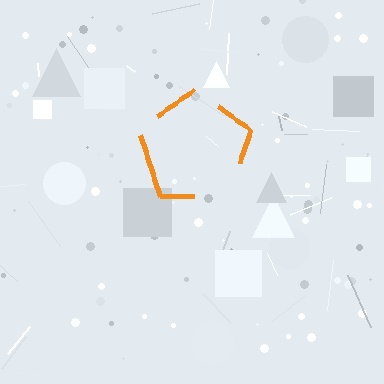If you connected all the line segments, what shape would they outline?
They would outline a pentagon.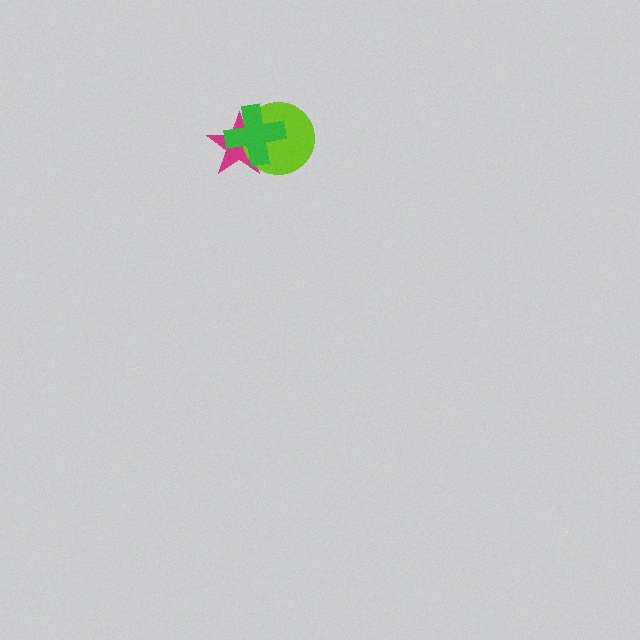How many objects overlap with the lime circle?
2 objects overlap with the lime circle.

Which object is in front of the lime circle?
The green cross is in front of the lime circle.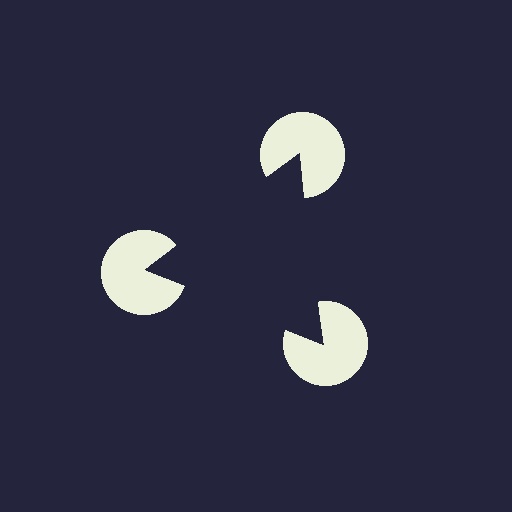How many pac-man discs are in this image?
There are 3 — one at each vertex of the illusory triangle.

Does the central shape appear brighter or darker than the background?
It typically appears slightly darker than the background, even though no actual brightness change is drawn.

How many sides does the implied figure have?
3 sides.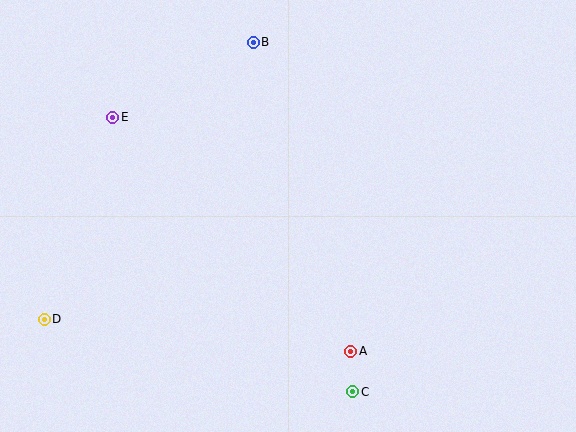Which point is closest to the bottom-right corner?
Point C is closest to the bottom-right corner.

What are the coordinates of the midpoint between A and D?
The midpoint between A and D is at (197, 335).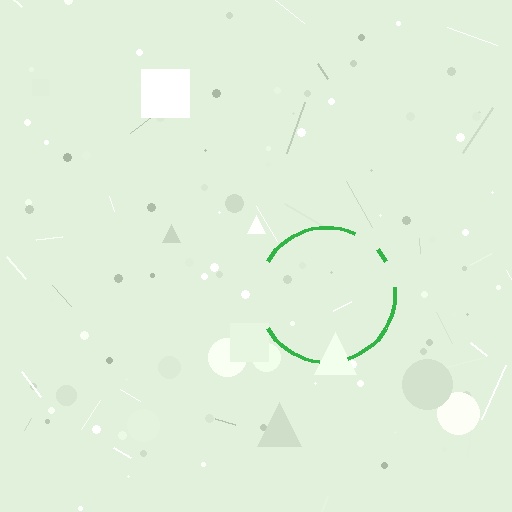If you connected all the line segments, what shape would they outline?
They would outline a circle.